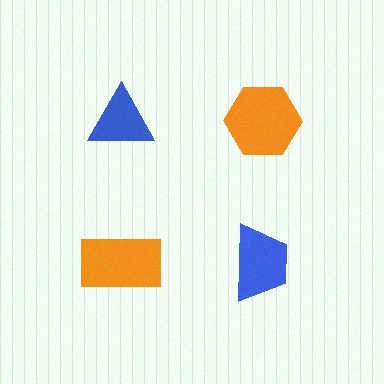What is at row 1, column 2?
An orange hexagon.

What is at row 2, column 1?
An orange rectangle.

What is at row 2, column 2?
A blue trapezoid.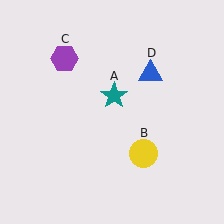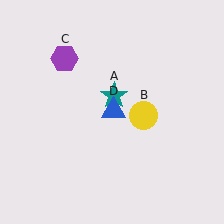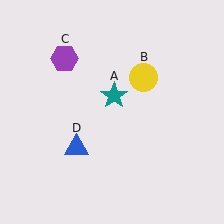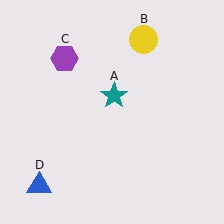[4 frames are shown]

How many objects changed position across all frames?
2 objects changed position: yellow circle (object B), blue triangle (object D).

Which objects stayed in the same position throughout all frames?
Teal star (object A) and purple hexagon (object C) remained stationary.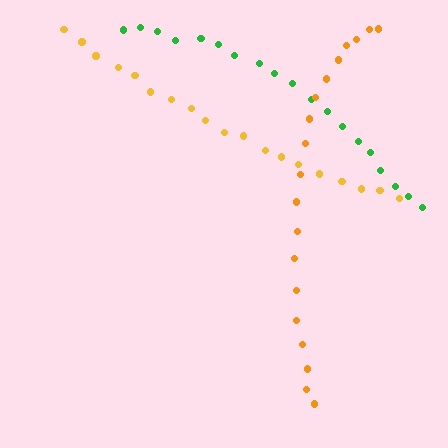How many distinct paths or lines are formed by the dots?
There are 3 distinct paths.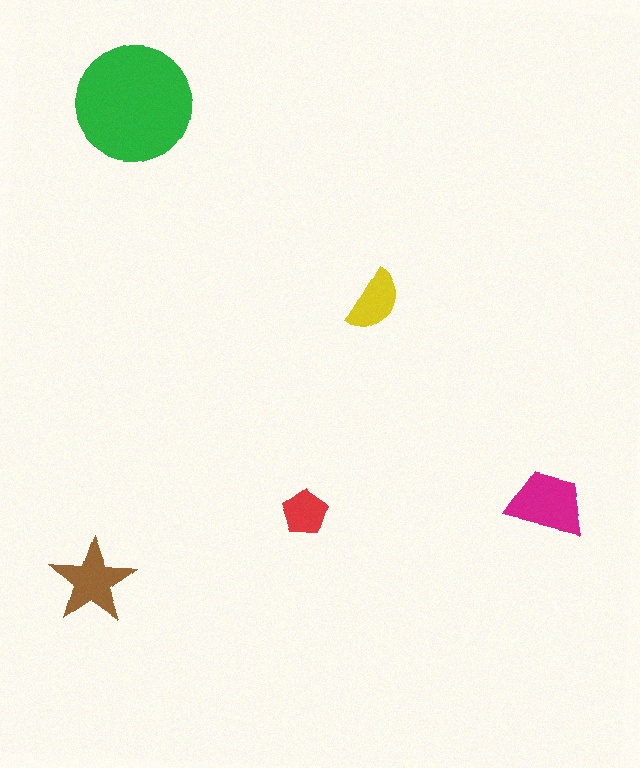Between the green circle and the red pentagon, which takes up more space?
The green circle.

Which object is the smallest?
The red pentagon.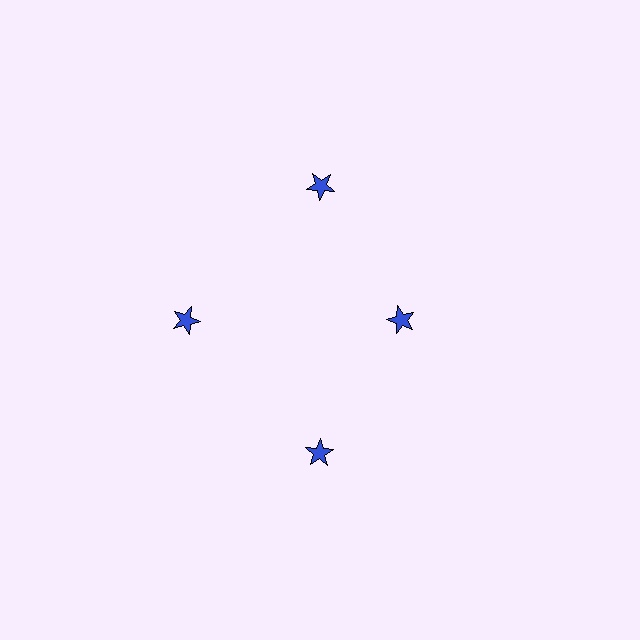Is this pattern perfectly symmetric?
No. The 4 blue stars are arranged in a ring, but one element near the 3 o'clock position is pulled inward toward the center, breaking the 4-fold rotational symmetry.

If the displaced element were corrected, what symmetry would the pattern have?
It would have 4-fold rotational symmetry — the pattern would map onto itself every 90 degrees.